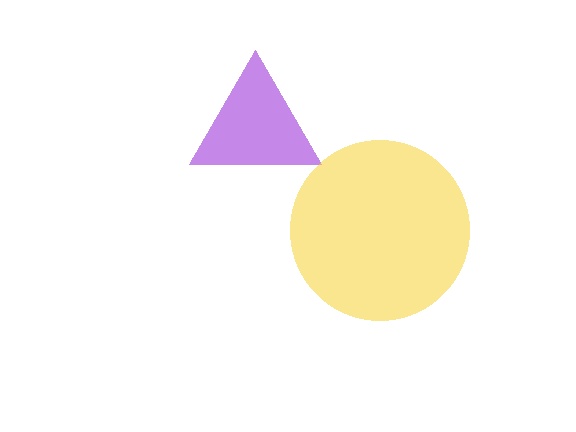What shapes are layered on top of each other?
The layered shapes are: a purple triangle, a yellow circle.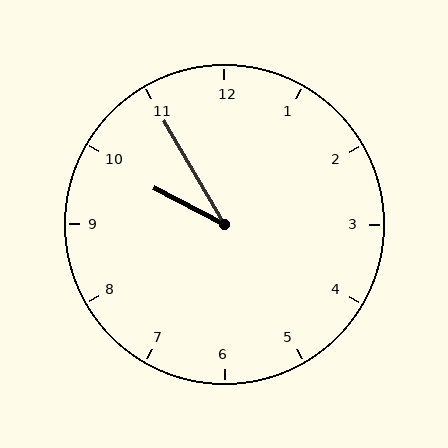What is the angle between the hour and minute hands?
Approximately 32 degrees.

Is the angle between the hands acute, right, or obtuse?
It is acute.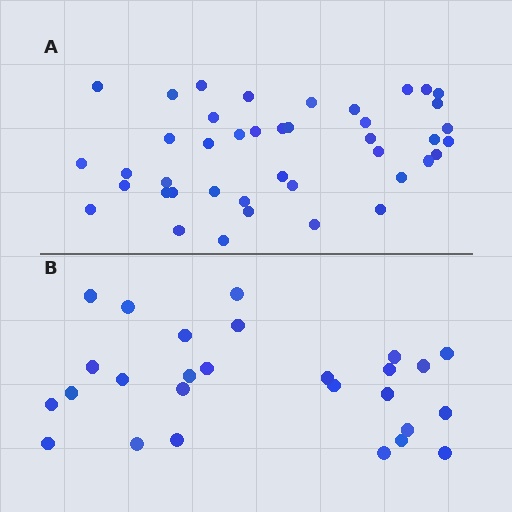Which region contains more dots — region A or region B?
Region A (the top region) has more dots.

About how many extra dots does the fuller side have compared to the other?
Region A has approximately 15 more dots than region B.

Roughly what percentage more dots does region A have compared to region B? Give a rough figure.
About 55% more.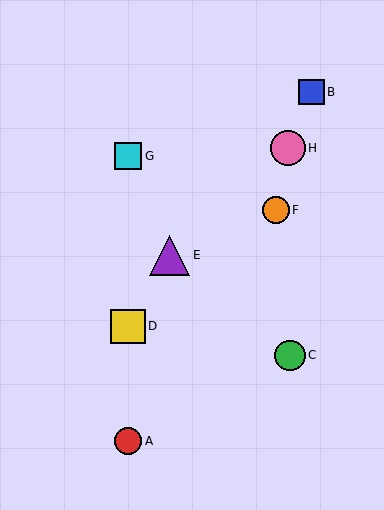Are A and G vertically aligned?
Yes, both are at x≈128.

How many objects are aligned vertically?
3 objects (A, D, G) are aligned vertically.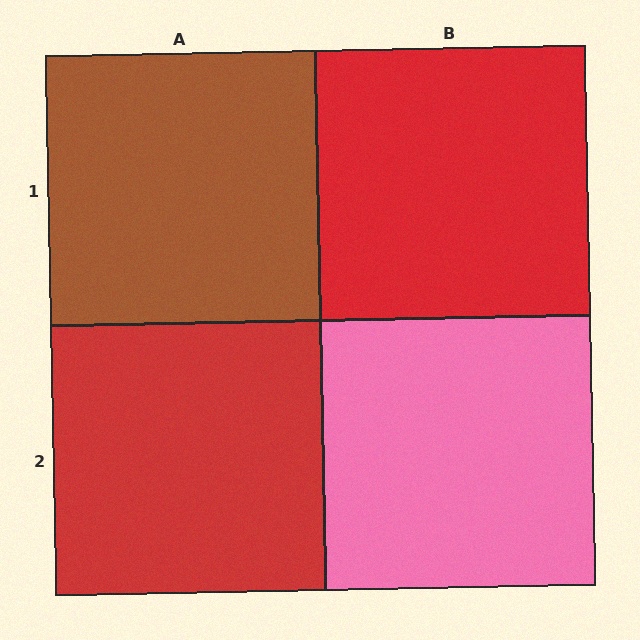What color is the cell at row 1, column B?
Red.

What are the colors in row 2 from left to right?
Red, pink.